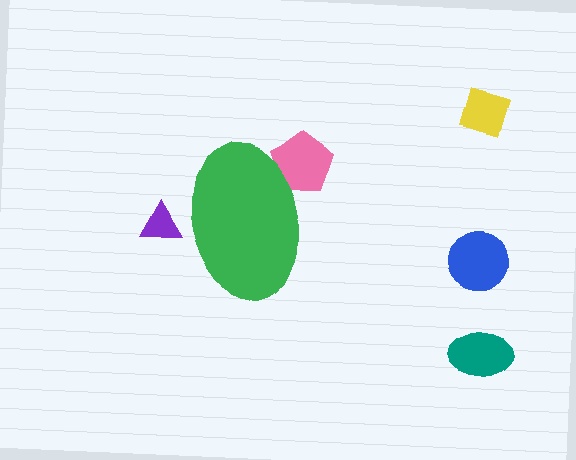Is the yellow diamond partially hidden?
No, the yellow diamond is fully visible.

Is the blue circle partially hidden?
No, the blue circle is fully visible.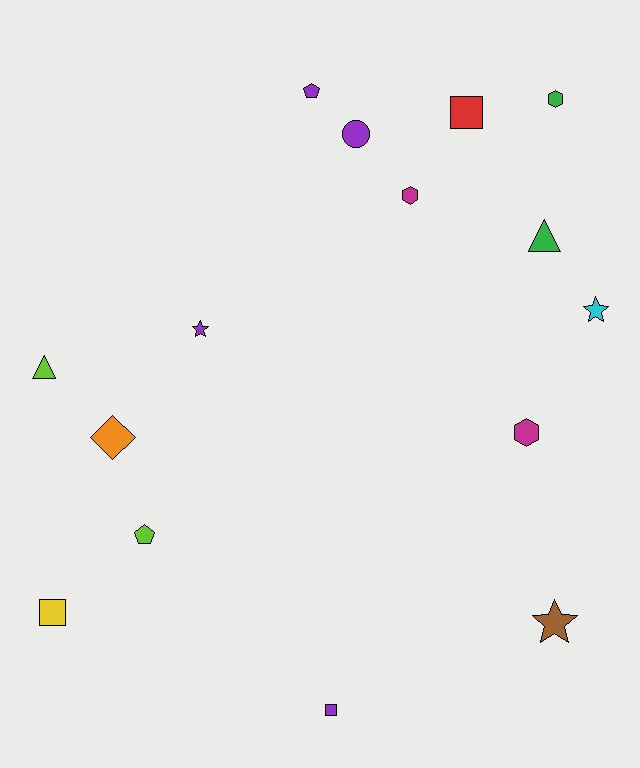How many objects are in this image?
There are 15 objects.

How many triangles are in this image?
There are 2 triangles.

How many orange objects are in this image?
There is 1 orange object.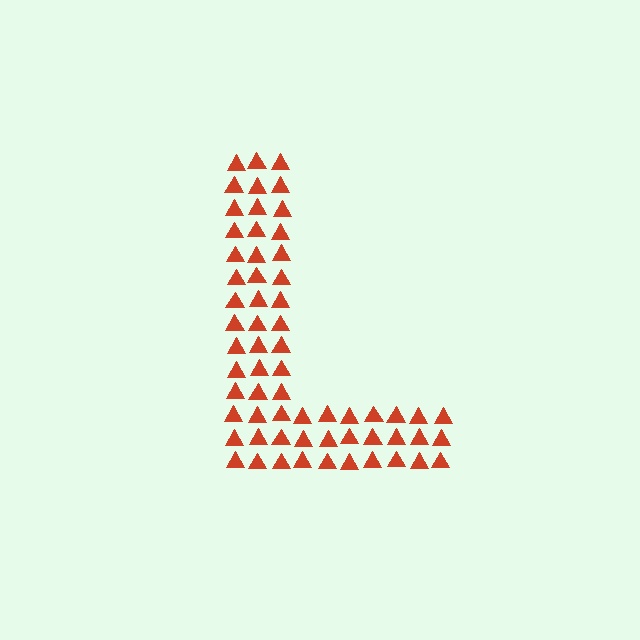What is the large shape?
The large shape is the letter L.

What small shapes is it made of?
It is made of small triangles.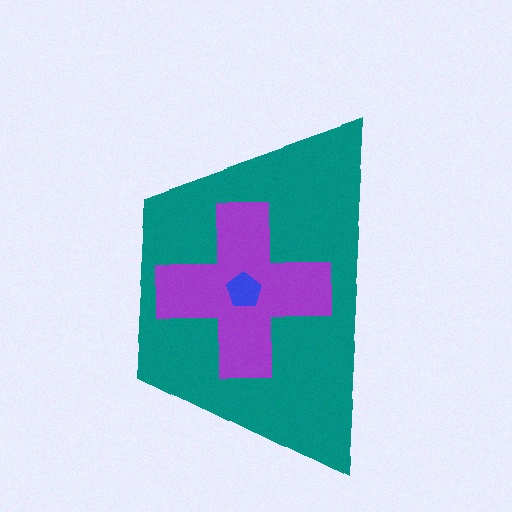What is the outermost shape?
The teal trapezoid.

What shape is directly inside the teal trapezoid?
The purple cross.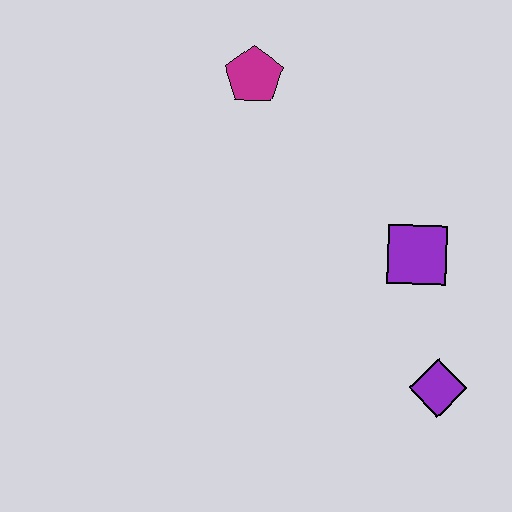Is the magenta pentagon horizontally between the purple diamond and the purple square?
No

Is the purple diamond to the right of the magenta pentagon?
Yes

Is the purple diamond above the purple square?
No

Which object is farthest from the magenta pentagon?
The purple diamond is farthest from the magenta pentagon.